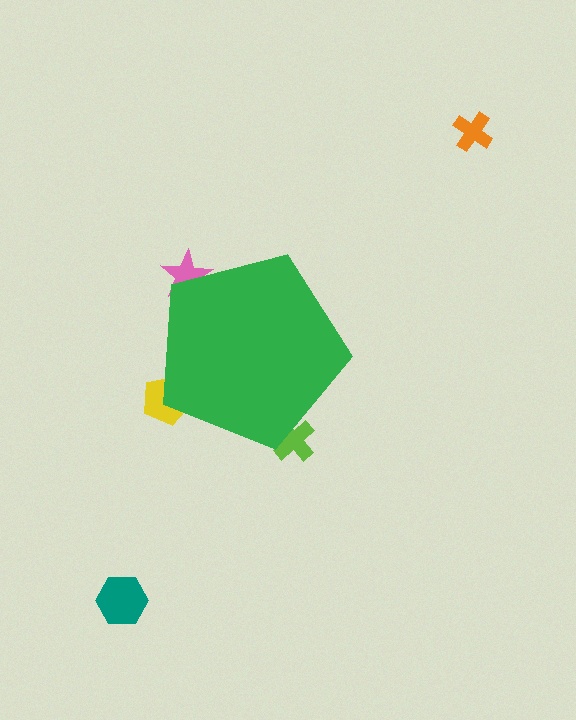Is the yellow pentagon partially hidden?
Yes, the yellow pentagon is partially hidden behind the green pentagon.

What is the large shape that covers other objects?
A green pentagon.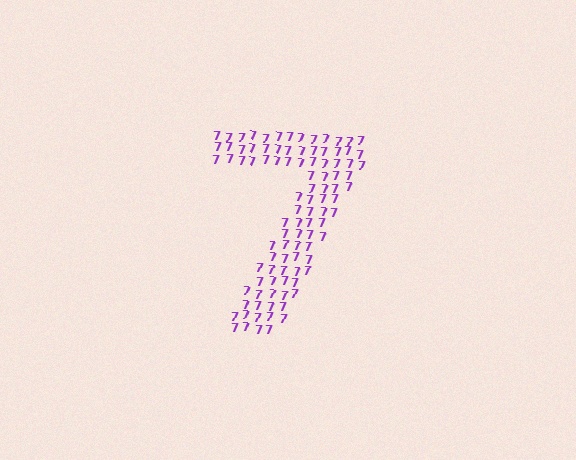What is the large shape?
The large shape is the digit 7.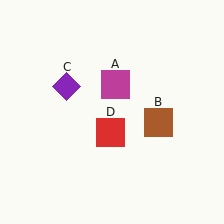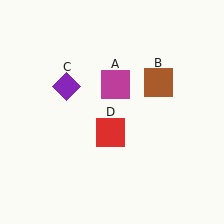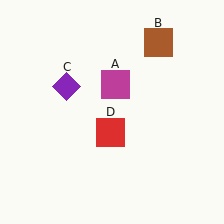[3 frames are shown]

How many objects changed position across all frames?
1 object changed position: brown square (object B).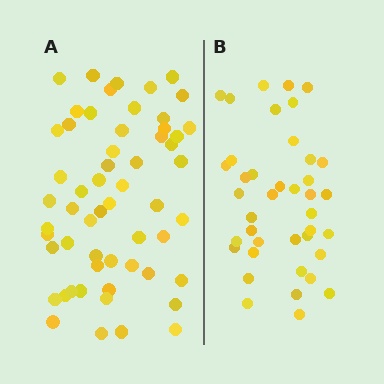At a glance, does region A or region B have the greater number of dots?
Region A (the left region) has more dots.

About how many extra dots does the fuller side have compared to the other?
Region A has approximately 15 more dots than region B.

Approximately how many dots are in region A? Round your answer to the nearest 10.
About 60 dots. (The exact count is 57, which rounds to 60.)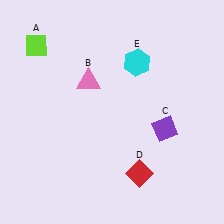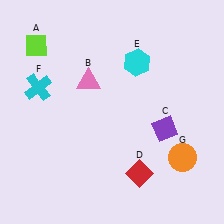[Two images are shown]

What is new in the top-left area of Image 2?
A cyan cross (F) was added in the top-left area of Image 2.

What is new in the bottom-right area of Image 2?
An orange circle (G) was added in the bottom-right area of Image 2.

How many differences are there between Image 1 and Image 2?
There are 2 differences between the two images.